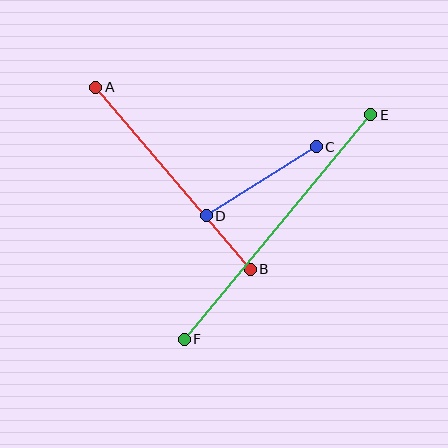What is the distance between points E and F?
The distance is approximately 292 pixels.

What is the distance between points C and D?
The distance is approximately 130 pixels.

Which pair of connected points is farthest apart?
Points E and F are farthest apart.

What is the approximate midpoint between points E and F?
The midpoint is at approximately (278, 227) pixels.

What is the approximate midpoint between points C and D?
The midpoint is at approximately (261, 181) pixels.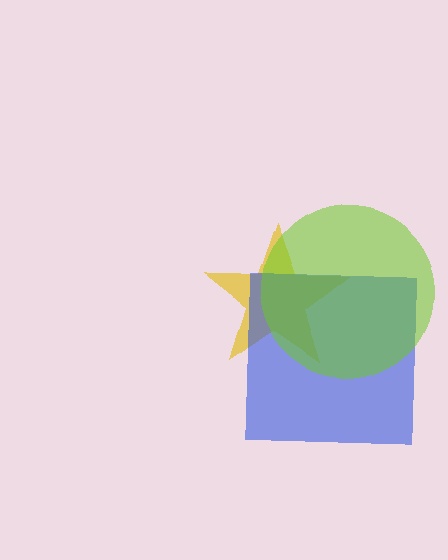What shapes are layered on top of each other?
The layered shapes are: a yellow star, a blue square, a lime circle.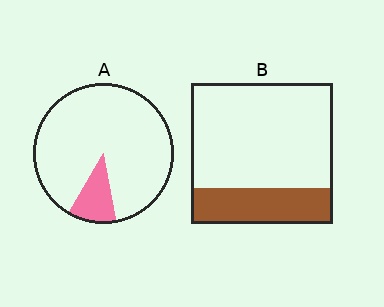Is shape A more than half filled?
No.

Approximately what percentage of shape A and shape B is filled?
A is approximately 10% and B is approximately 25%.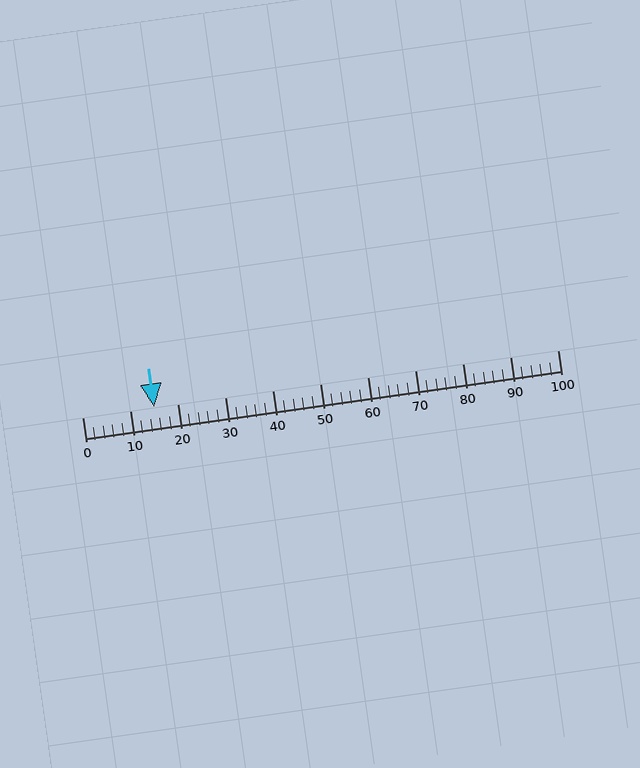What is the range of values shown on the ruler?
The ruler shows values from 0 to 100.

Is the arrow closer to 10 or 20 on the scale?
The arrow is closer to 20.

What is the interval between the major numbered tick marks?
The major tick marks are spaced 10 units apart.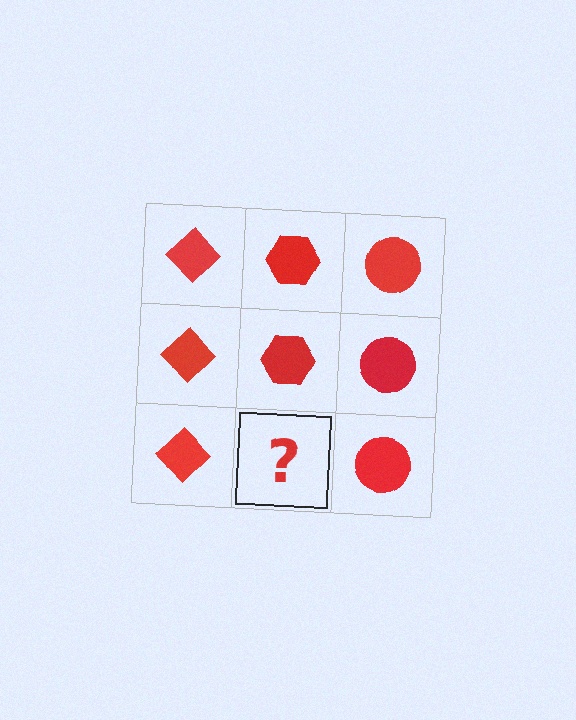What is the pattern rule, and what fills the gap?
The rule is that each column has a consistent shape. The gap should be filled with a red hexagon.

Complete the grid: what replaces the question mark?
The question mark should be replaced with a red hexagon.